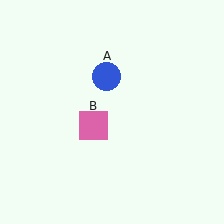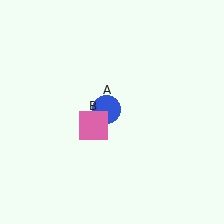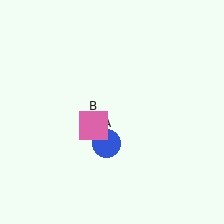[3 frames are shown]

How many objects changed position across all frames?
1 object changed position: blue circle (object A).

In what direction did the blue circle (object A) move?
The blue circle (object A) moved down.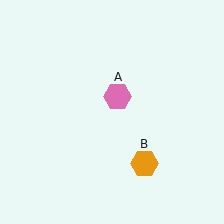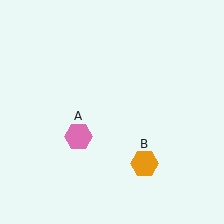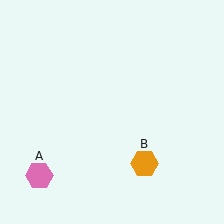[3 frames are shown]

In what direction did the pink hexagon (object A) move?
The pink hexagon (object A) moved down and to the left.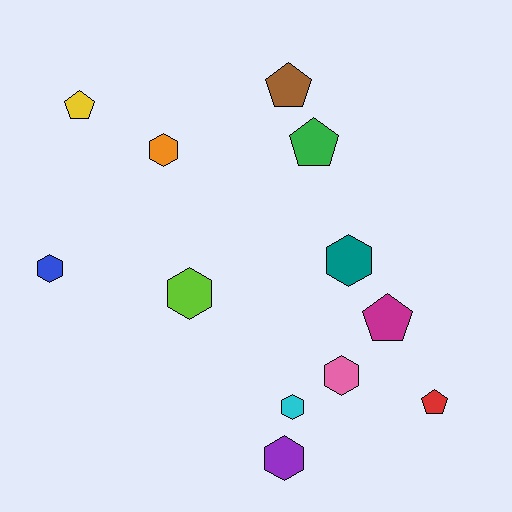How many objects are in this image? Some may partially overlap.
There are 12 objects.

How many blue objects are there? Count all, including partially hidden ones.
There is 1 blue object.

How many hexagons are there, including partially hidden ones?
There are 7 hexagons.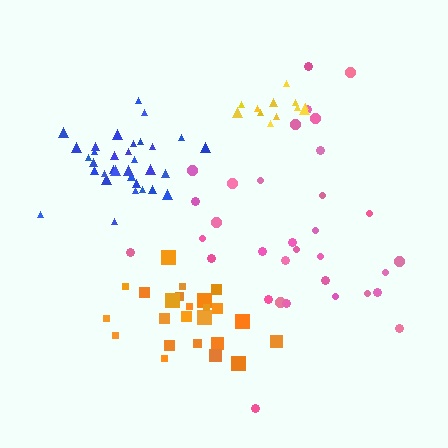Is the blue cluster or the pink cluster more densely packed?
Blue.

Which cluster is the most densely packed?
Blue.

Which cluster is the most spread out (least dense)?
Pink.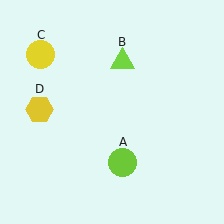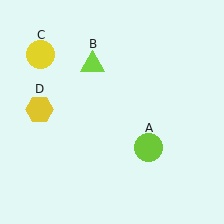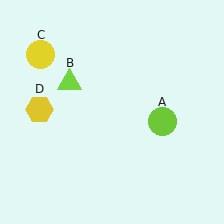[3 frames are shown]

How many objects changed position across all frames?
2 objects changed position: lime circle (object A), lime triangle (object B).